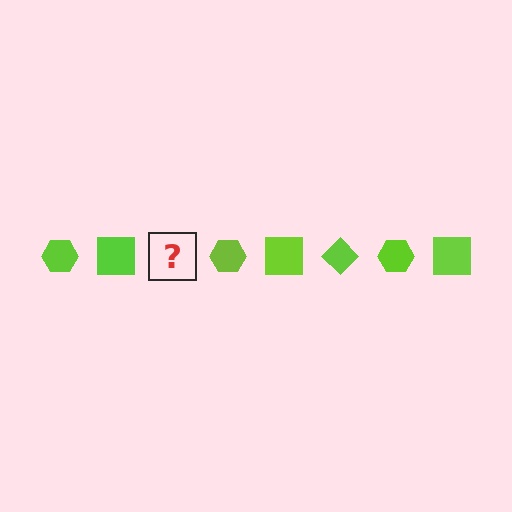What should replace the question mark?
The question mark should be replaced with a lime diamond.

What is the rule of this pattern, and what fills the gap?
The rule is that the pattern cycles through hexagon, square, diamond shapes in lime. The gap should be filled with a lime diamond.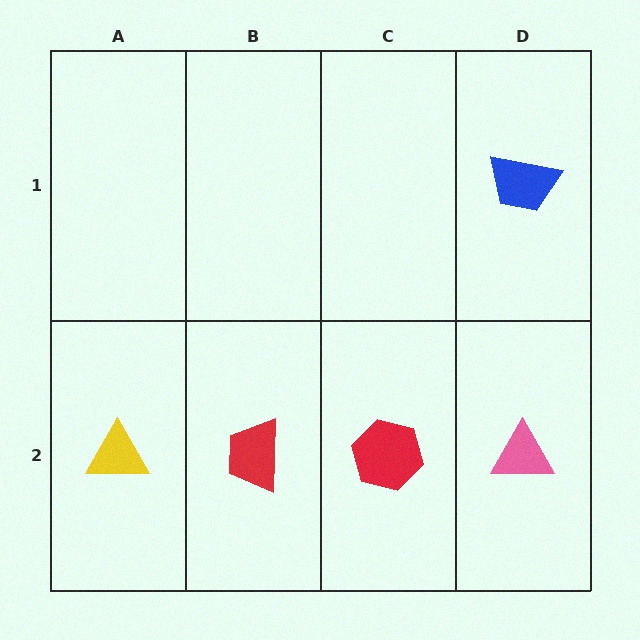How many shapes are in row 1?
1 shape.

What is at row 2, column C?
A red hexagon.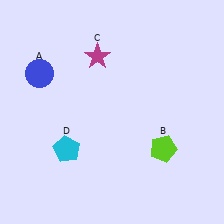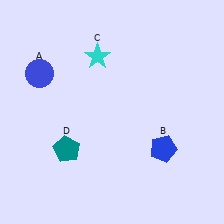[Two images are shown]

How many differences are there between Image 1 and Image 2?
There are 3 differences between the two images.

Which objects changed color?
B changed from lime to blue. C changed from magenta to cyan. D changed from cyan to teal.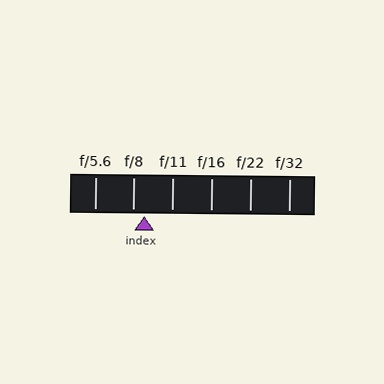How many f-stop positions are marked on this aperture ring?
There are 6 f-stop positions marked.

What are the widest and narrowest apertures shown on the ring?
The widest aperture shown is f/5.6 and the narrowest is f/32.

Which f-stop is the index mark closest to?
The index mark is closest to f/8.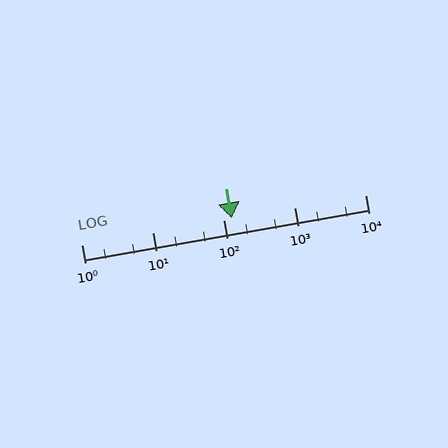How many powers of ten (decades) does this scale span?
The scale spans 4 decades, from 1 to 10000.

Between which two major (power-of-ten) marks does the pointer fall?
The pointer is between 100 and 1000.